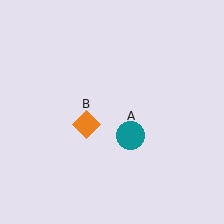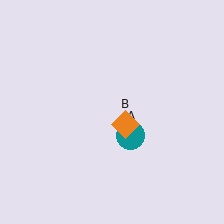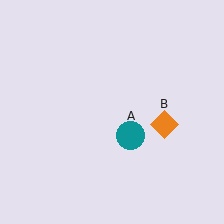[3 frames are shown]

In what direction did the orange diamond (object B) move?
The orange diamond (object B) moved right.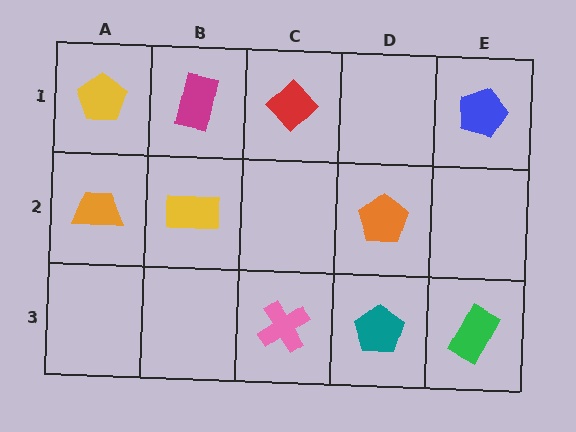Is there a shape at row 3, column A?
No, that cell is empty.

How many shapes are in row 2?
3 shapes.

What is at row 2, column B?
A yellow rectangle.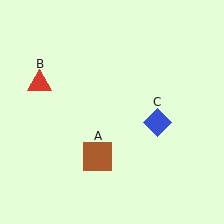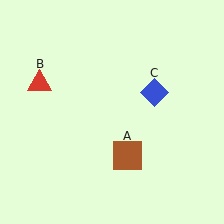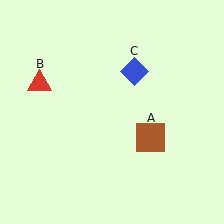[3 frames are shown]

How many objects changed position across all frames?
2 objects changed position: brown square (object A), blue diamond (object C).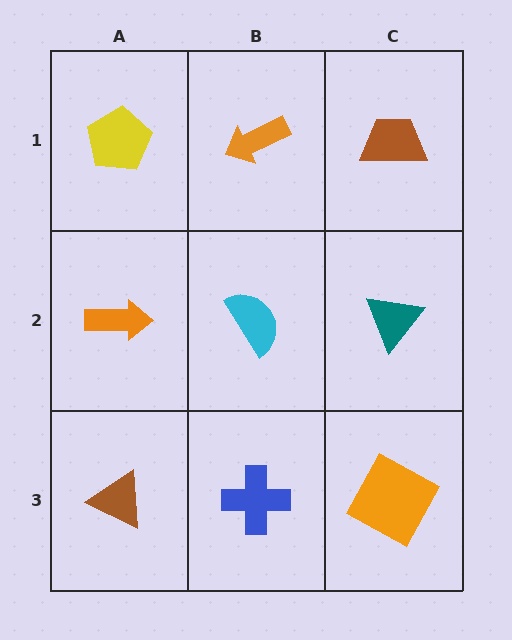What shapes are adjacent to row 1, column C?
A teal triangle (row 2, column C), an orange arrow (row 1, column B).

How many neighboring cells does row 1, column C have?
2.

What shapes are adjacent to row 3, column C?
A teal triangle (row 2, column C), a blue cross (row 3, column B).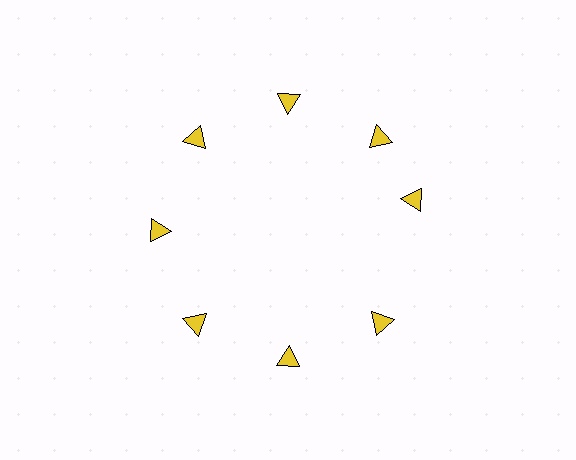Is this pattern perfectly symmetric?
No. The 8 yellow triangles are arranged in a ring, but one element near the 3 o'clock position is rotated out of alignment along the ring, breaking the 8-fold rotational symmetry.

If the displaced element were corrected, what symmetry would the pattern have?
It would have 8-fold rotational symmetry — the pattern would map onto itself every 45 degrees.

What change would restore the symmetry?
The symmetry would be restored by rotating it back into even spacing with its neighbors so that all 8 triangles sit at equal angles and equal distance from the center.